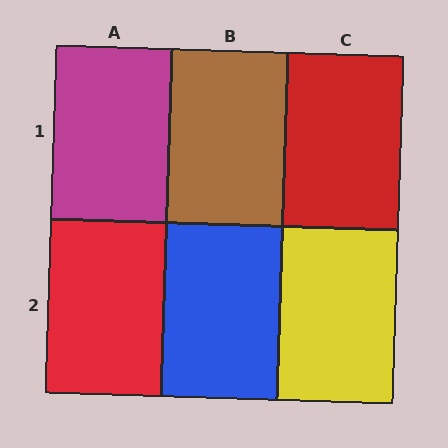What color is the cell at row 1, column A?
Magenta.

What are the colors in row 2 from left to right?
Red, blue, yellow.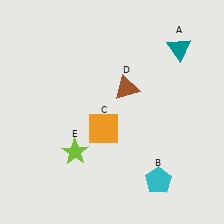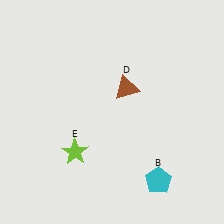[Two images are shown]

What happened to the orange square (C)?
The orange square (C) was removed in Image 2. It was in the bottom-left area of Image 1.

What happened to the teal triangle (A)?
The teal triangle (A) was removed in Image 2. It was in the top-right area of Image 1.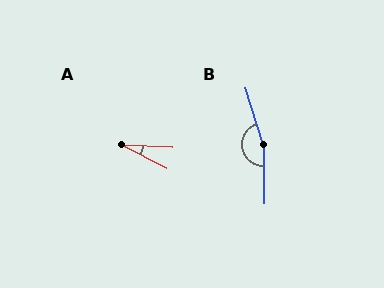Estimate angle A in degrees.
Approximately 24 degrees.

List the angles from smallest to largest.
A (24°), B (164°).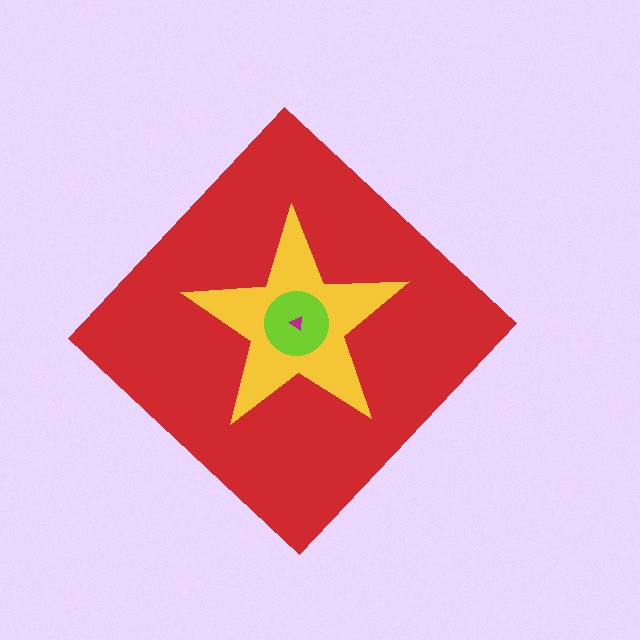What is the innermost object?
The magenta triangle.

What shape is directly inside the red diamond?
The yellow star.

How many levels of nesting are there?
4.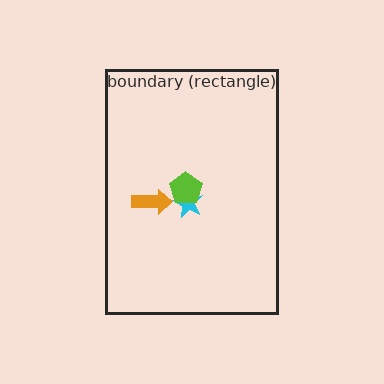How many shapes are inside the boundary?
3 inside, 0 outside.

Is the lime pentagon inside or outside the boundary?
Inside.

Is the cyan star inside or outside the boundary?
Inside.